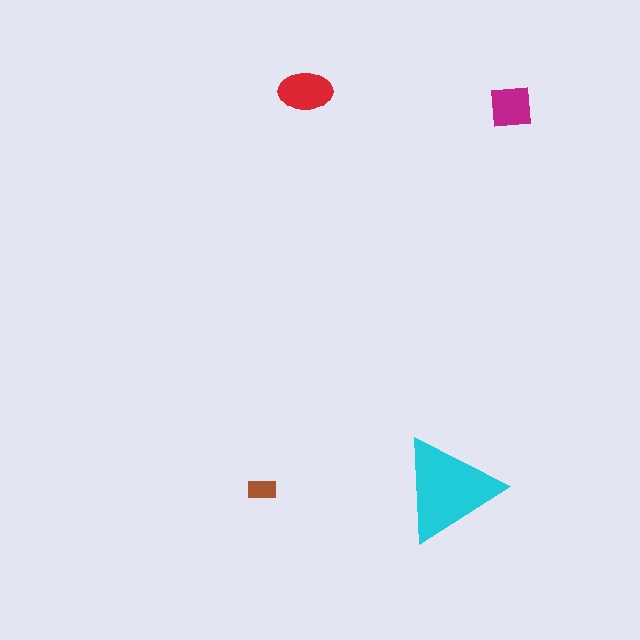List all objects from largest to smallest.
The cyan triangle, the red ellipse, the magenta square, the brown rectangle.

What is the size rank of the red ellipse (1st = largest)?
2nd.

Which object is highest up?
The red ellipse is topmost.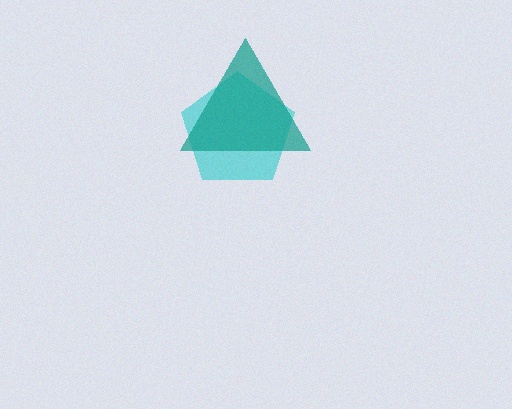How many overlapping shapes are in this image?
There are 2 overlapping shapes in the image.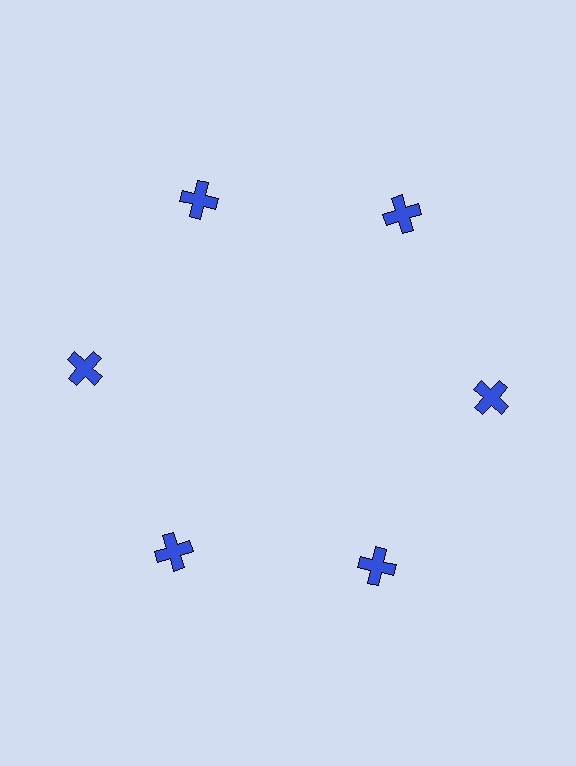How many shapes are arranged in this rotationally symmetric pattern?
There are 6 shapes, arranged in 6 groups of 1.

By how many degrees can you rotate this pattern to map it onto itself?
The pattern maps onto itself every 60 degrees of rotation.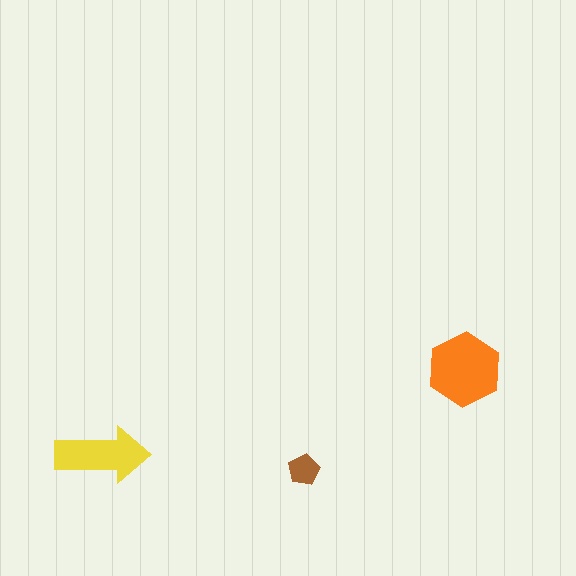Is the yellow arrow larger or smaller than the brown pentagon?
Larger.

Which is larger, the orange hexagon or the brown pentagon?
The orange hexagon.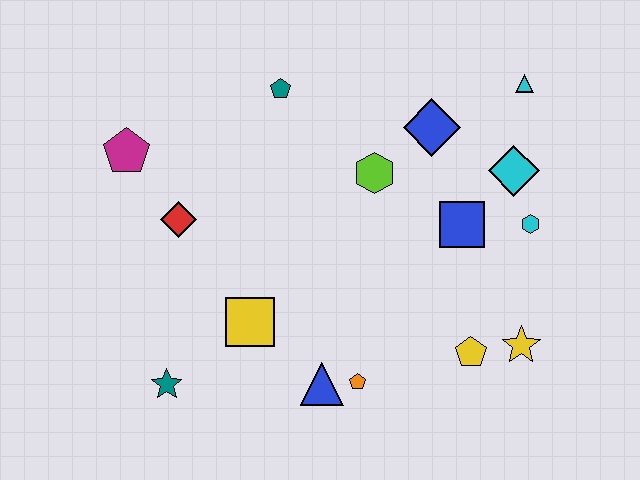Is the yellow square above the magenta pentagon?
No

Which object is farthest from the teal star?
The cyan triangle is farthest from the teal star.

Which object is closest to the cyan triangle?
The cyan diamond is closest to the cyan triangle.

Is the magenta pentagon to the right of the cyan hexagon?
No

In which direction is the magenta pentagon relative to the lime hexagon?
The magenta pentagon is to the left of the lime hexagon.